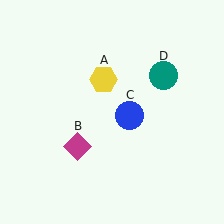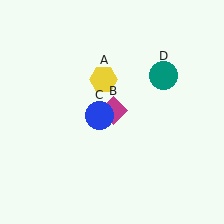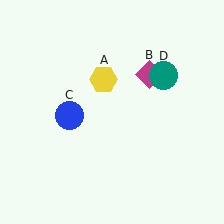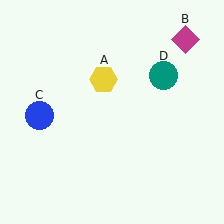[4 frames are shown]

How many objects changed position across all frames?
2 objects changed position: magenta diamond (object B), blue circle (object C).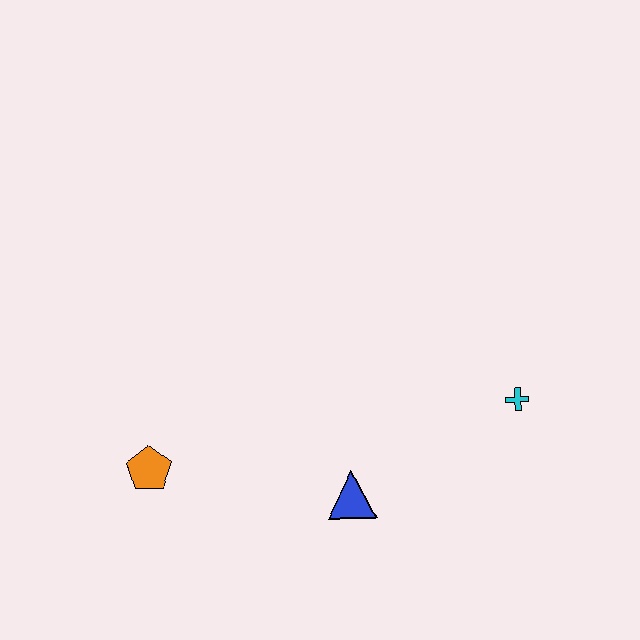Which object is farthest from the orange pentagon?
The cyan cross is farthest from the orange pentagon.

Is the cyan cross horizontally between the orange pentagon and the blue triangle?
No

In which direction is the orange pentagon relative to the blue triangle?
The orange pentagon is to the left of the blue triangle.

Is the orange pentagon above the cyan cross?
No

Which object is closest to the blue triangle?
The cyan cross is closest to the blue triangle.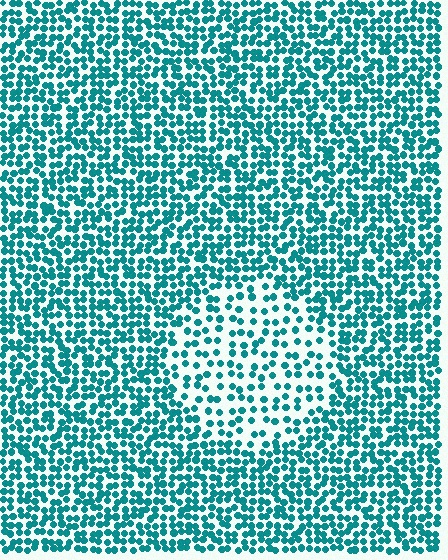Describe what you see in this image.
The image contains small teal elements arranged at two different densities. A circle-shaped region is visible where the elements are less densely packed than the surrounding area.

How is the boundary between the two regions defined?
The boundary is defined by a change in element density (approximately 2.0x ratio). All elements are the same color, size, and shape.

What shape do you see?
I see a circle.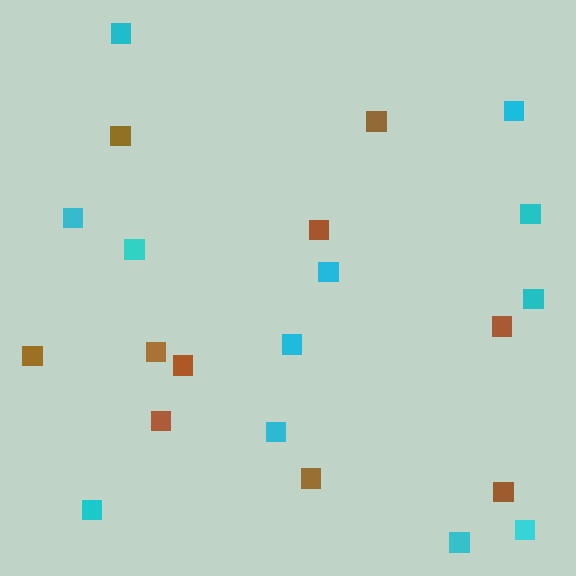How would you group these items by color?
There are 2 groups: one group of cyan squares (12) and one group of brown squares (10).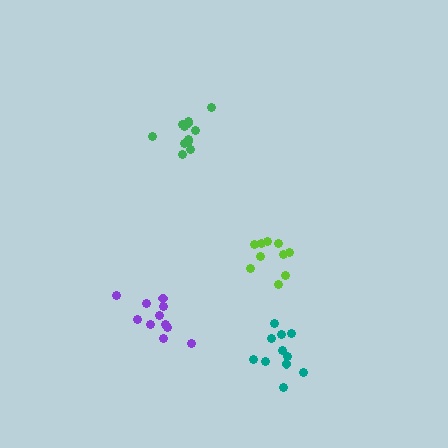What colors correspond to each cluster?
The clusters are colored: lime, purple, green, teal.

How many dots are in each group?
Group 1: 10 dots, Group 2: 11 dots, Group 3: 12 dots, Group 4: 11 dots (44 total).